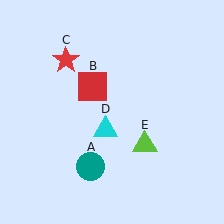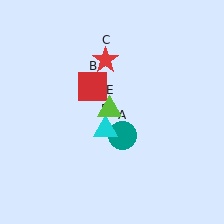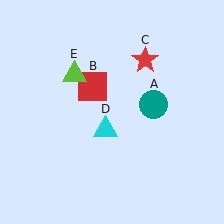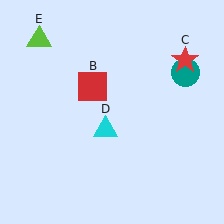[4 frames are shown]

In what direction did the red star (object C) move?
The red star (object C) moved right.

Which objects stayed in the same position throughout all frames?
Red square (object B) and cyan triangle (object D) remained stationary.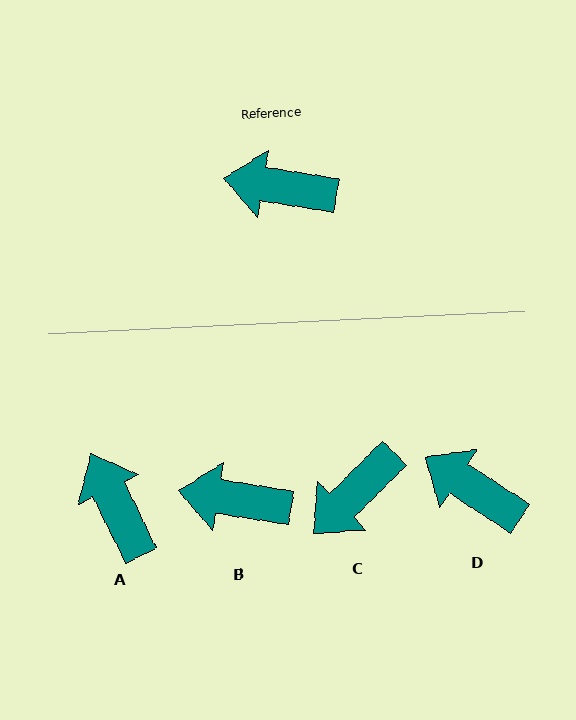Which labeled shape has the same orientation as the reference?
B.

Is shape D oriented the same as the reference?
No, it is off by about 24 degrees.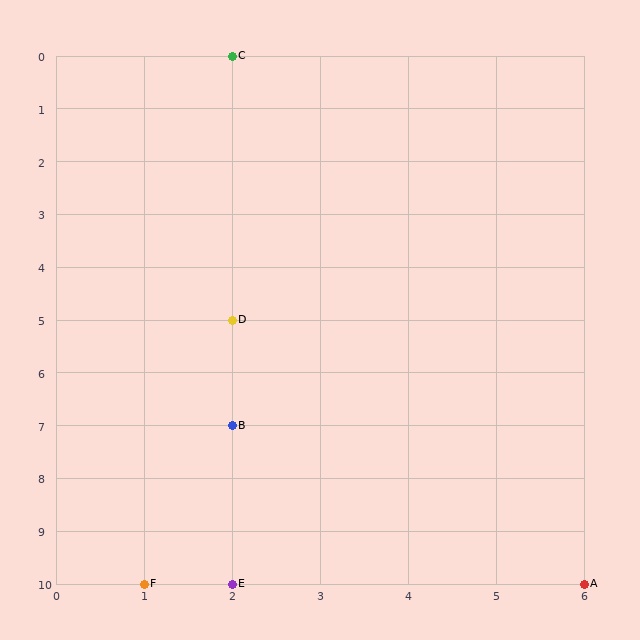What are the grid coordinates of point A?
Point A is at grid coordinates (6, 10).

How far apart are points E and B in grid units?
Points E and B are 3 rows apart.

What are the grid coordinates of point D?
Point D is at grid coordinates (2, 5).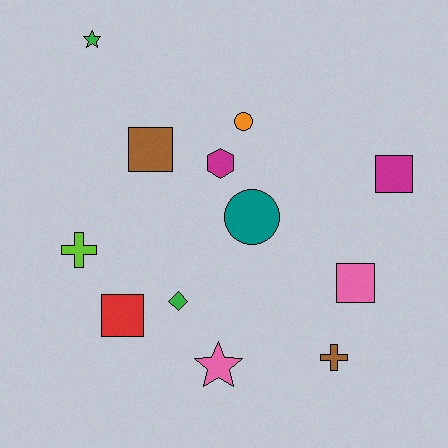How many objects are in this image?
There are 12 objects.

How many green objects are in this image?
There are 2 green objects.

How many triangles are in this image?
There are no triangles.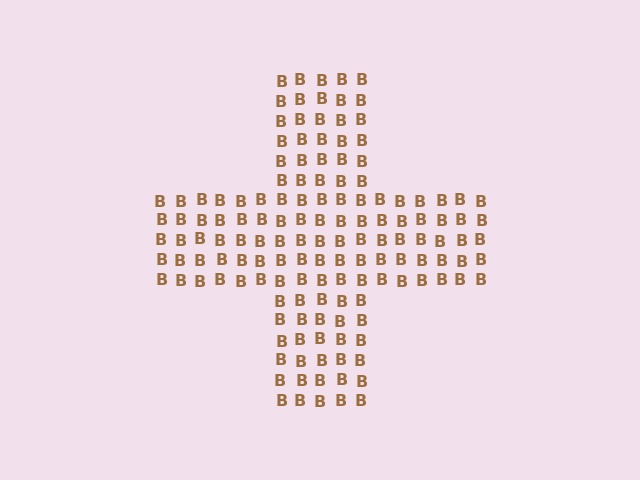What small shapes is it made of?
It is made of small letter B's.